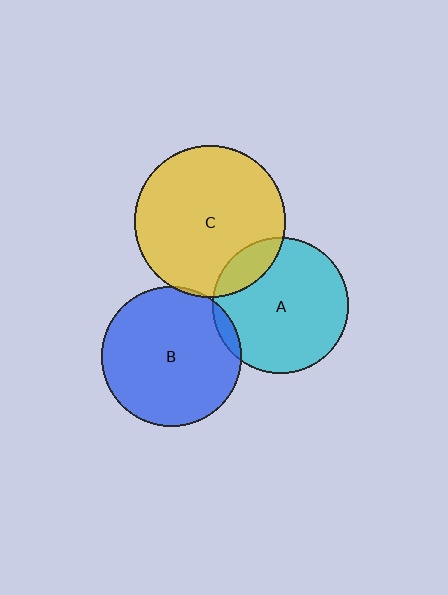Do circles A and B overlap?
Yes.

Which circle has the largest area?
Circle C (yellow).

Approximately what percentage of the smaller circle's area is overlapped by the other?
Approximately 5%.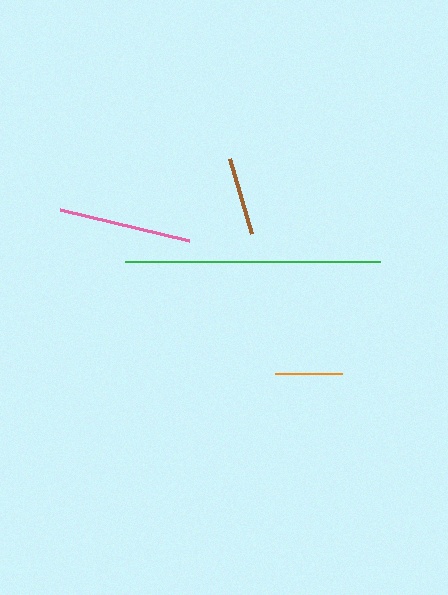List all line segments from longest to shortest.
From longest to shortest: green, pink, brown, orange.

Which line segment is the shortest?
The orange line is the shortest at approximately 67 pixels.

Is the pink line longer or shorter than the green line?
The green line is longer than the pink line.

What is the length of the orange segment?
The orange segment is approximately 67 pixels long.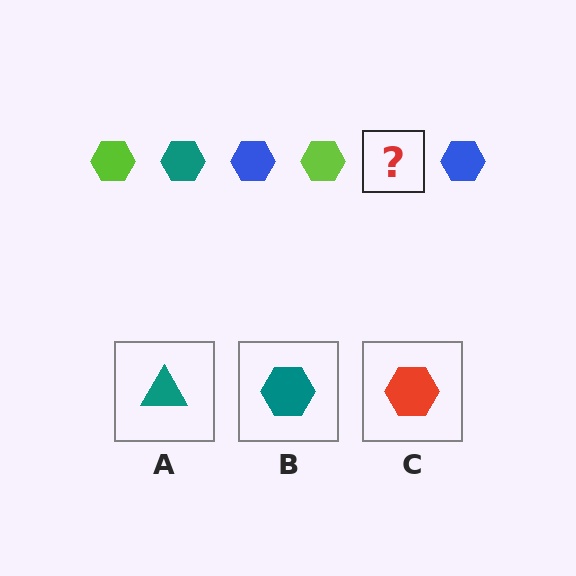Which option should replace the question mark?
Option B.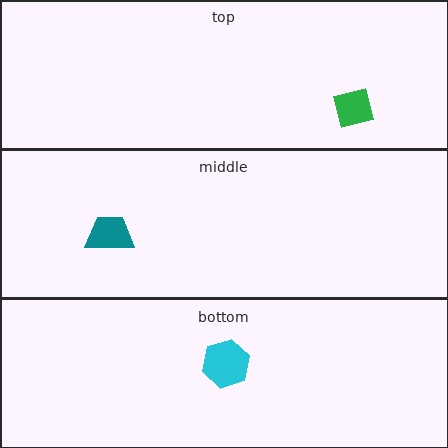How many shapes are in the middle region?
1.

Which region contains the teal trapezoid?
The middle region.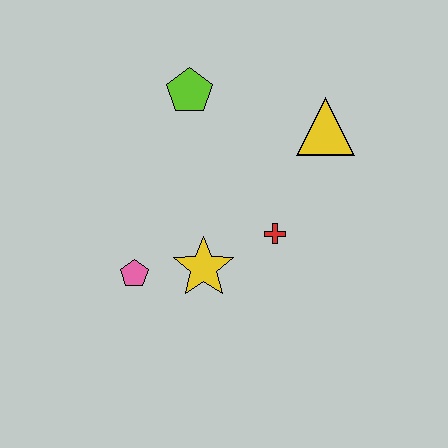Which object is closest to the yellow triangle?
The red cross is closest to the yellow triangle.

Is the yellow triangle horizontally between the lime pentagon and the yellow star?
No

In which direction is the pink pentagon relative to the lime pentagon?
The pink pentagon is below the lime pentagon.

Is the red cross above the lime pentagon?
No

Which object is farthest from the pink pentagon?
The yellow triangle is farthest from the pink pentagon.